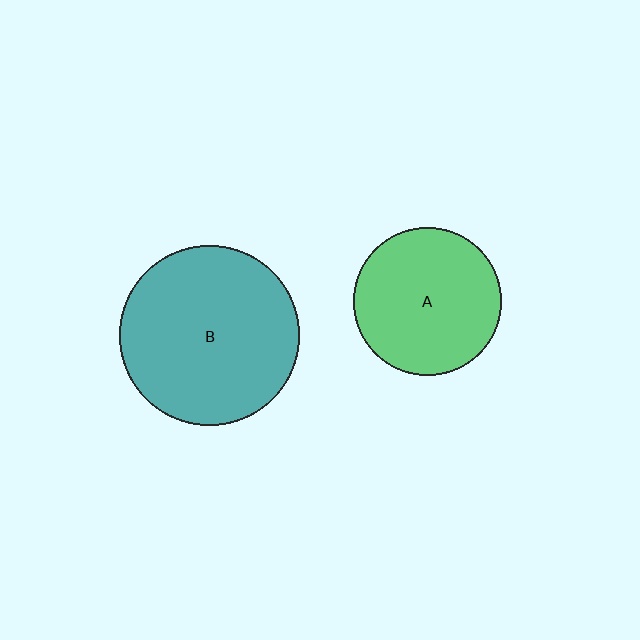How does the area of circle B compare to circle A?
Approximately 1.5 times.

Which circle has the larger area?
Circle B (teal).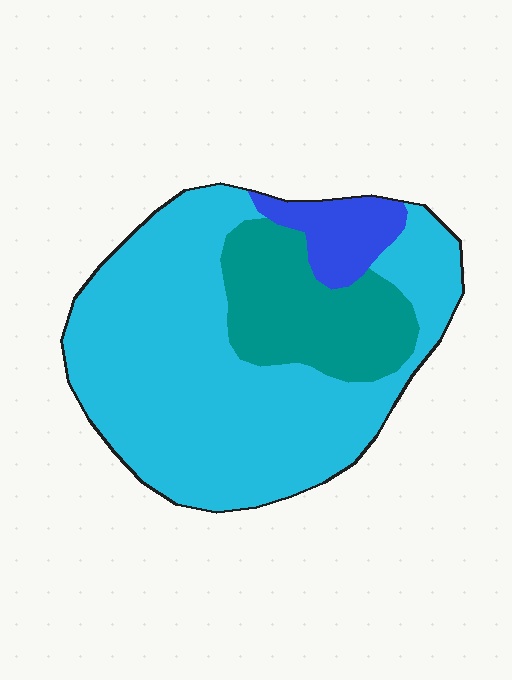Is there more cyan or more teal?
Cyan.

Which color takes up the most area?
Cyan, at roughly 70%.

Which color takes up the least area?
Blue, at roughly 10%.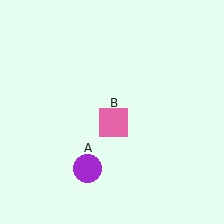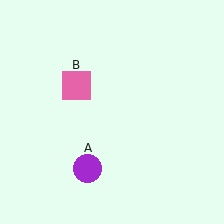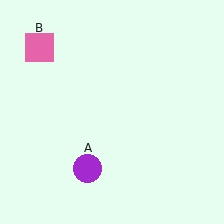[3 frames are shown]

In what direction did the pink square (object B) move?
The pink square (object B) moved up and to the left.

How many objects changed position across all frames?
1 object changed position: pink square (object B).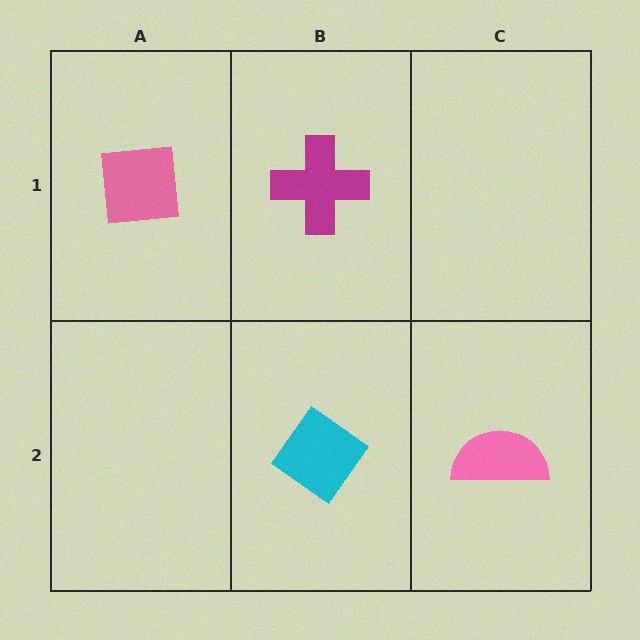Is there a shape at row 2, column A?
No, that cell is empty.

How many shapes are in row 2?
2 shapes.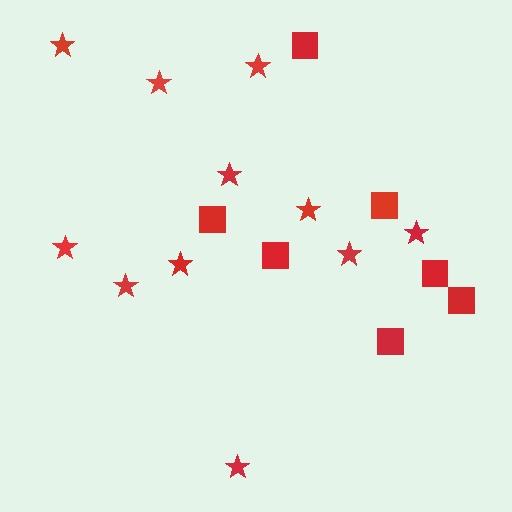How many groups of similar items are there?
There are 2 groups: one group of squares (7) and one group of stars (11).